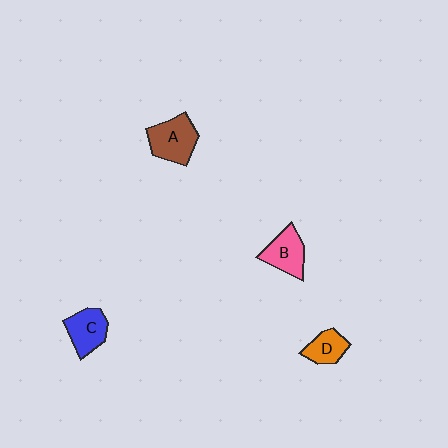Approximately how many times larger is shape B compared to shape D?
Approximately 1.3 times.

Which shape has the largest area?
Shape A (brown).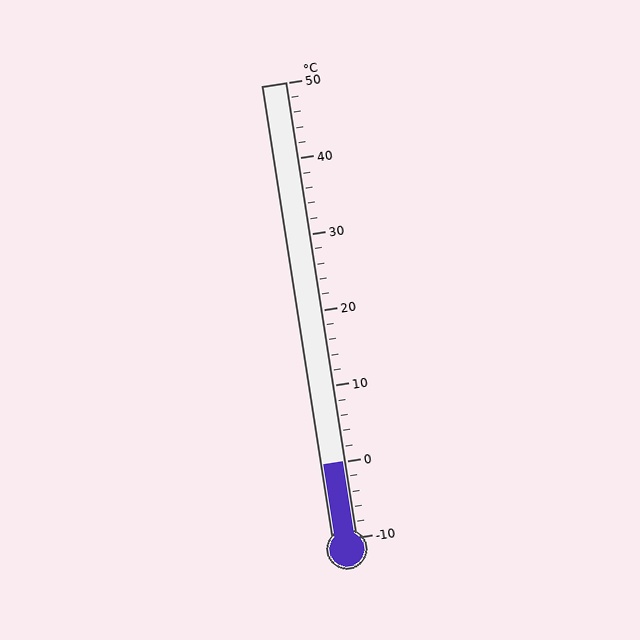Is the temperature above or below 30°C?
The temperature is below 30°C.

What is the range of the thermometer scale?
The thermometer scale ranges from -10°C to 50°C.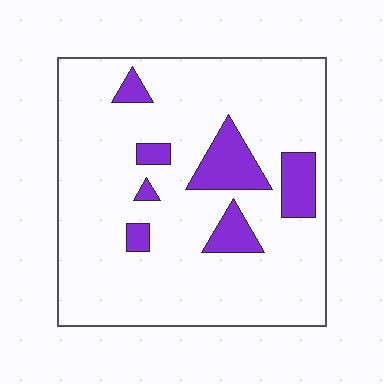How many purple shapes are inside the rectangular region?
7.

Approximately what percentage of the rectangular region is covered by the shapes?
Approximately 15%.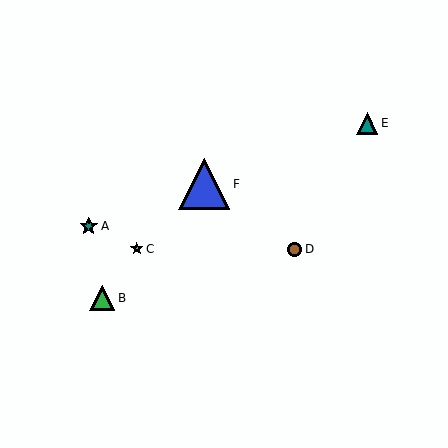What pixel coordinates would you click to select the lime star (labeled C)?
Click at (137, 249) to select the lime star C.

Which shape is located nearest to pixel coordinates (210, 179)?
The blue triangle (labeled F) at (204, 184) is nearest to that location.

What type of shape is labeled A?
Shape A is a teal star.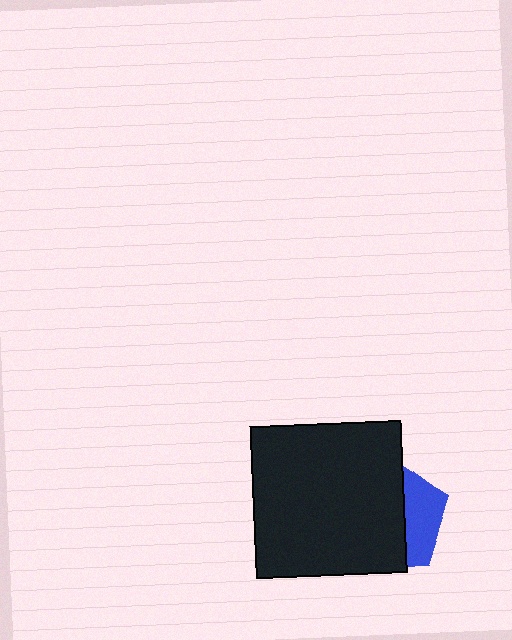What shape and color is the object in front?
The object in front is a black square.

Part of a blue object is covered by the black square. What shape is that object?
It is a pentagon.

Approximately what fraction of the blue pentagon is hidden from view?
Roughly 68% of the blue pentagon is hidden behind the black square.